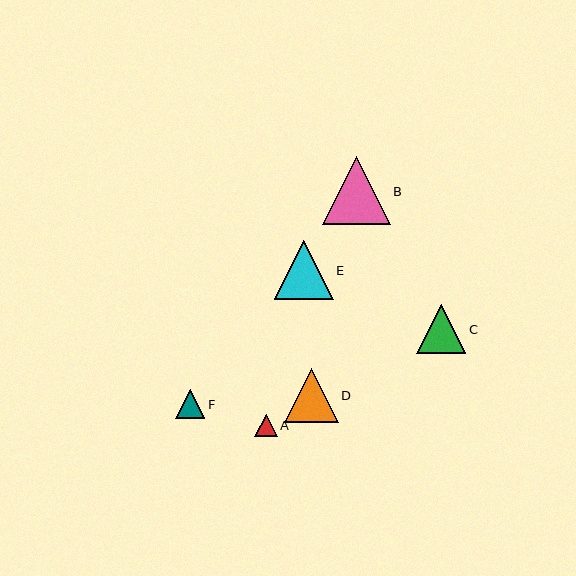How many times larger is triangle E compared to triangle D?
Triangle E is approximately 1.1 times the size of triangle D.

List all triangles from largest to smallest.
From largest to smallest: B, E, D, C, F, A.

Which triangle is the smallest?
Triangle A is the smallest with a size of approximately 23 pixels.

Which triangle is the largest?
Triangle B is the largest with a size of approximately 68 pixels.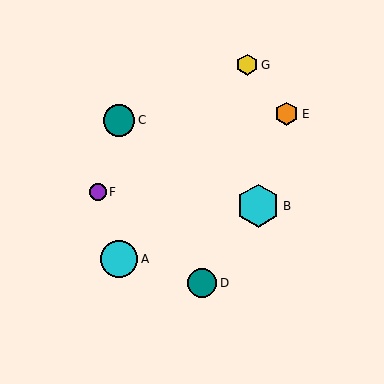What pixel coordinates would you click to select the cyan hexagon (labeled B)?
Click at (258, 206) to select the cyan hexagon B.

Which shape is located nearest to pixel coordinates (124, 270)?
The cyan circle (labeled A) at (119, 259) is nearest to that location.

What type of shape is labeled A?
Shape A is a cyan circle.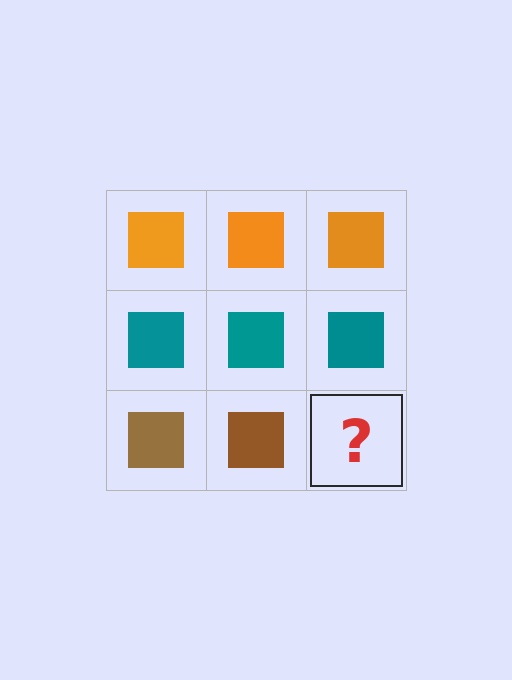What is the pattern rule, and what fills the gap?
The rule is that each row has a consistent color. The gap should be filled with a brown square.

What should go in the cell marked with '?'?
The missing cell should contain a brown square.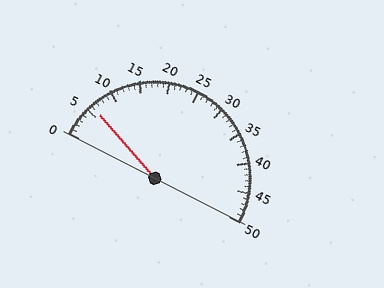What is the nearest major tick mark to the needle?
The nearest major tick mark is 5.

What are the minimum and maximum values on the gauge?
The gauge ranges from 0 to 50.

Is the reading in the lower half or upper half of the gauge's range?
The reading is in the lower half of the range (0 to 50).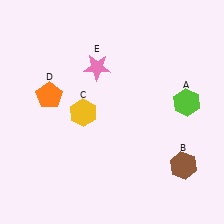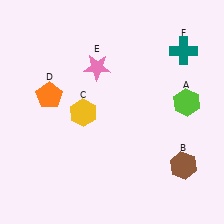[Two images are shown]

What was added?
A teal cross (F) was added in Image 2.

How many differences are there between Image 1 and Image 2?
There is 1 difference between the two images.